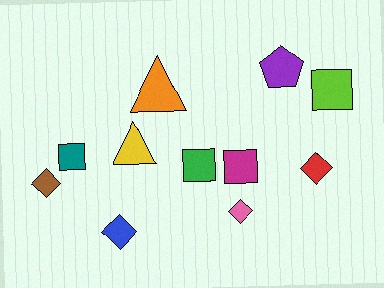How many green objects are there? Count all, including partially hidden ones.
There is 1 green object.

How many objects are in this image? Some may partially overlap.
There are 11 objects.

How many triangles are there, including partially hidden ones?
There are 2 triangles.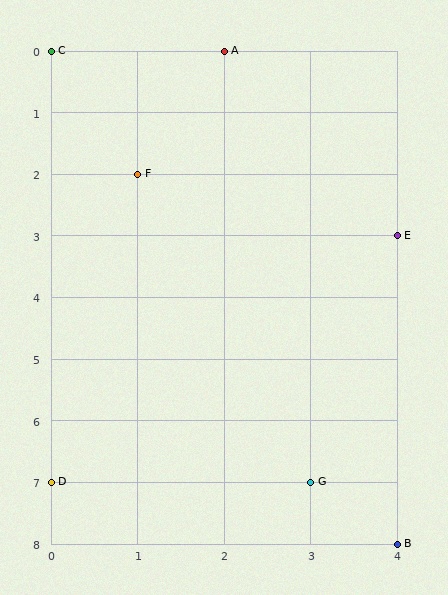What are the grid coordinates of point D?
Point D is at grid coordinates (0, 7).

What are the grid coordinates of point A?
Point A is at grid coordinates (2, 0).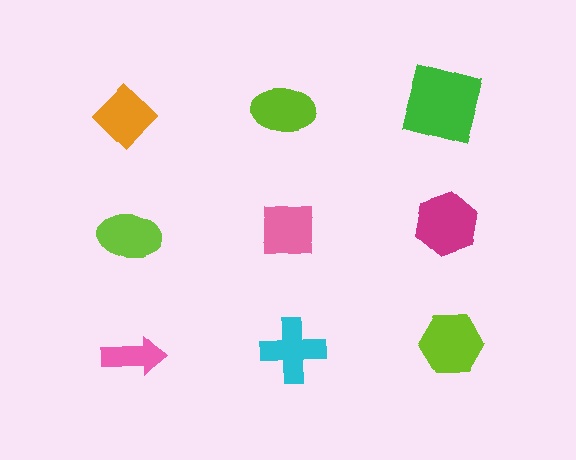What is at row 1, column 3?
A green square.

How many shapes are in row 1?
3 shapes.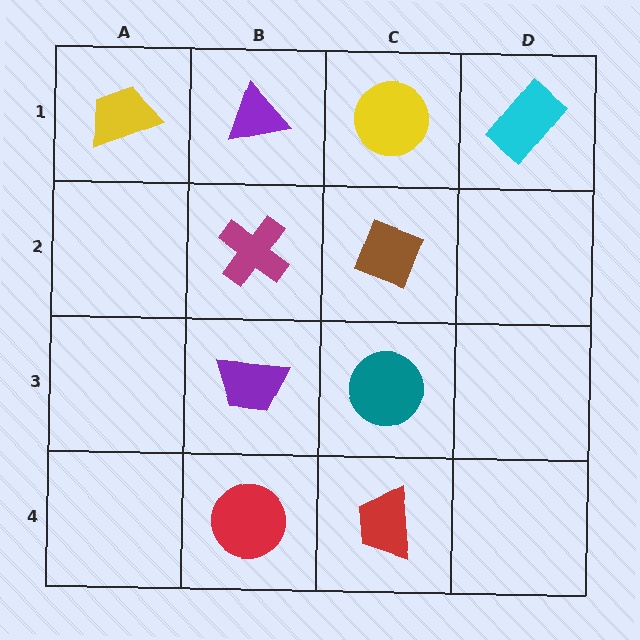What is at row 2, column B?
A magenta cross.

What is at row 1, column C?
A yellow circle.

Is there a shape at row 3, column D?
No, that cell is empty.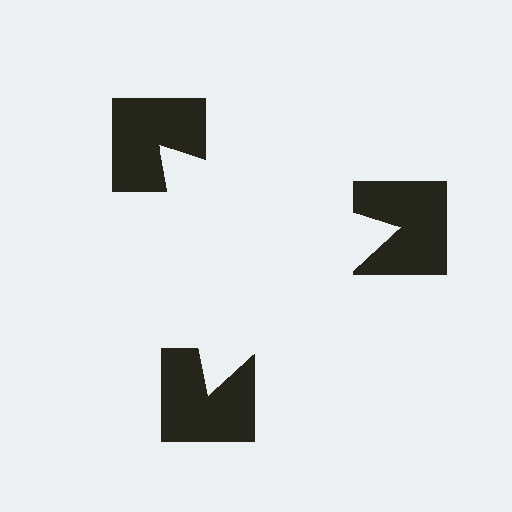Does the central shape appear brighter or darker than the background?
It typically appears slightly brighter than the background, even though no actual brightness change is drawn.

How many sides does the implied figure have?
3 sides.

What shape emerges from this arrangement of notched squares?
An illusory triangle — its edges are inferred from the aligned wedge cuts in the notched squares, not physically drawn.